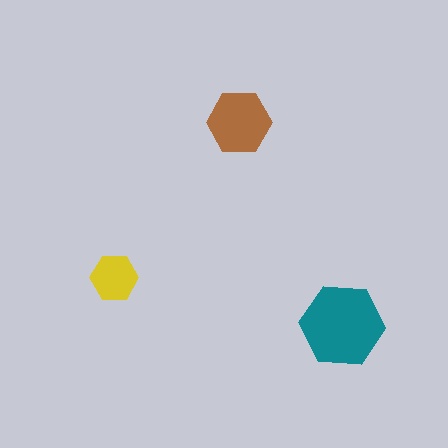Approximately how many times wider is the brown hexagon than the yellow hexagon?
About 1.5 times wider.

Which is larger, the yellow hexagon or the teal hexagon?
The teal one.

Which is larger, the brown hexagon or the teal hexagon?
The teal one.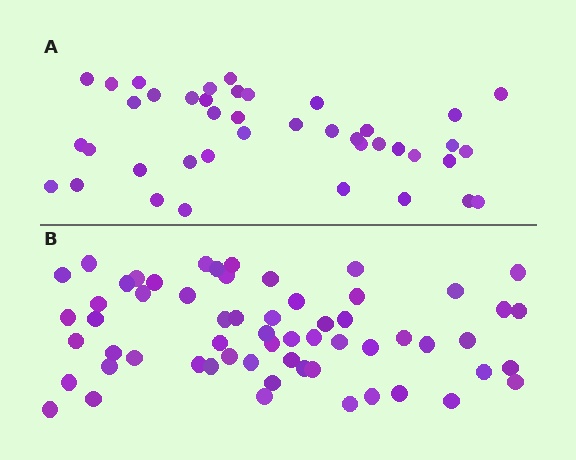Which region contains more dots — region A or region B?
Region B (the bottom region) has more dots.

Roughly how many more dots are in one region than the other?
Region B has approximately 20 more dots than region A.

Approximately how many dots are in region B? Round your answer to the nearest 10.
About 60 dots.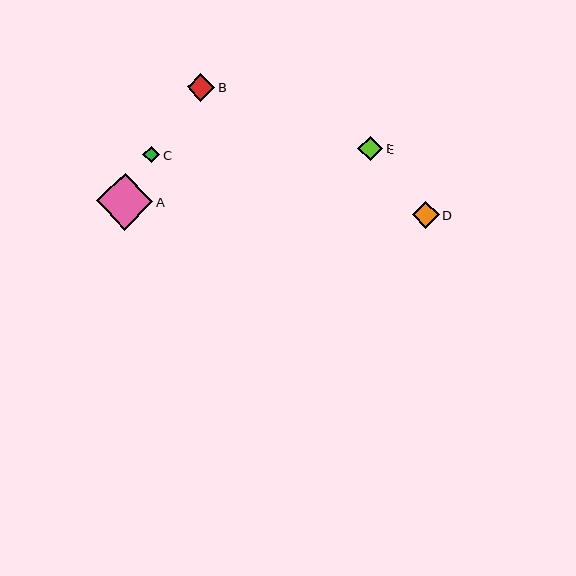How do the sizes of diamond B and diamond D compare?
Diamond B and diamond D are approximately the same size.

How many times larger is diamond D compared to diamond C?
Diamond D is approximately 1.6 times the size of diamond C.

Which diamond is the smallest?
Diamond C is the smallest with a size of approximately 17 pixels.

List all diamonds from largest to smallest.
From largest to smallest: A, B, D, E, C.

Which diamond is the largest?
Diamond A is the largest with a size of approximately 56 pixels.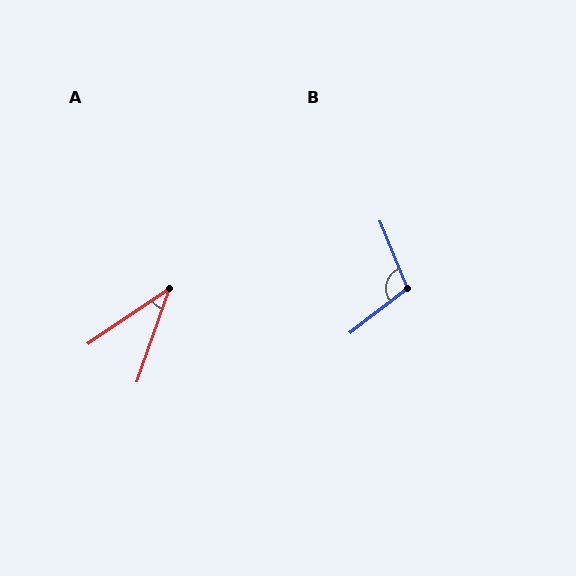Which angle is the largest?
B, at approximately 106 degrees.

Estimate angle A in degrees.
Approximately 36 degrees.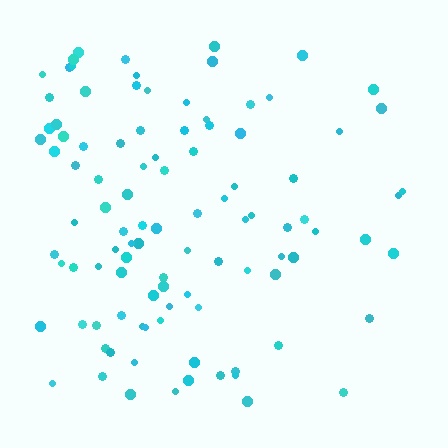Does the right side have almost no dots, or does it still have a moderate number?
Still a moderate number, just noticeably fewer than the left.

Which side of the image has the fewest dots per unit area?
The right.